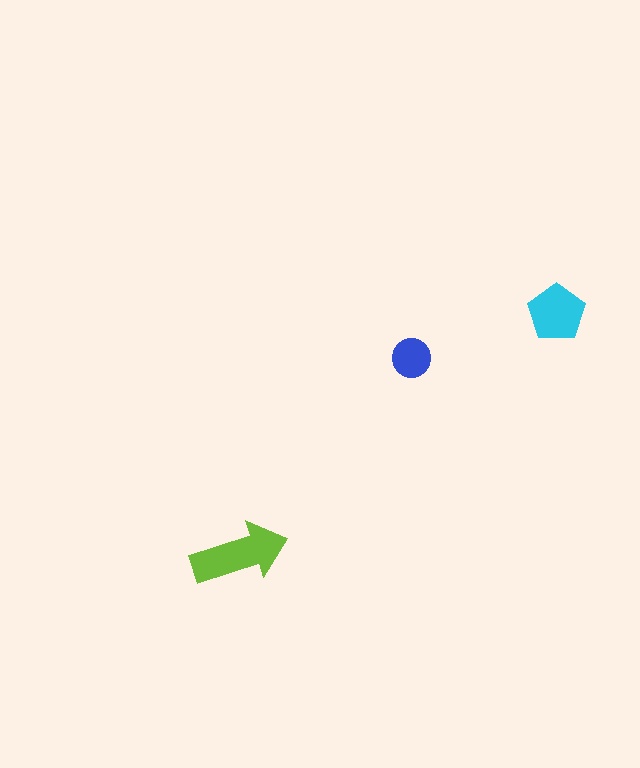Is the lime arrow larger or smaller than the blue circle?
Larger.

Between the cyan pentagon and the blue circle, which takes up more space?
The cyan pentagon.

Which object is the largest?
The lime arrow.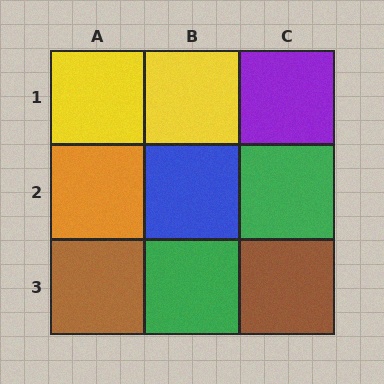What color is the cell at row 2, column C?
Green.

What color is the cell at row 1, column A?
Yellow.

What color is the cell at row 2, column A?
Orange.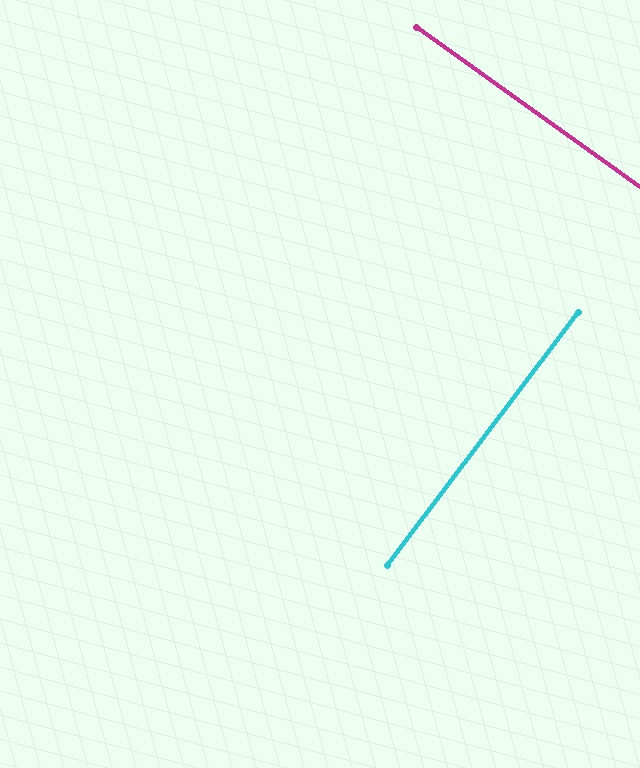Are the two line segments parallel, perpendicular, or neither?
Perpendicular — they meet at approximately 89°.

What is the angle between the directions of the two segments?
Approximately 89 degrees.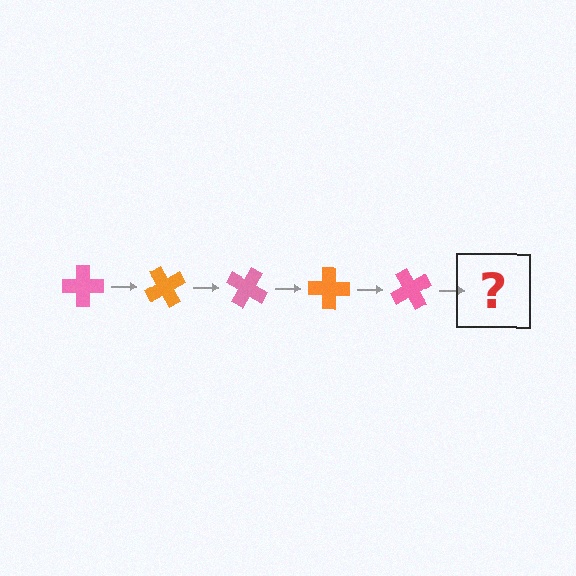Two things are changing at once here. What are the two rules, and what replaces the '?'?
The two rules are that it rotates 60 degrees each step and the color cycles through pink and orange. The '?' should be an orange cross, rotated 300 degrees from the start.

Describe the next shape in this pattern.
It should be an orange cross, rotated 300 degrees from the start.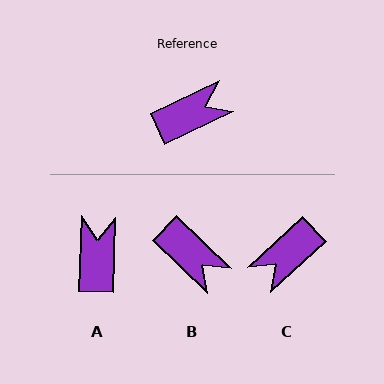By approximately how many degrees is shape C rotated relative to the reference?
Approximately 162 degrees clockwise.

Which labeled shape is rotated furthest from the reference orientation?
C, about 162 degrees away.